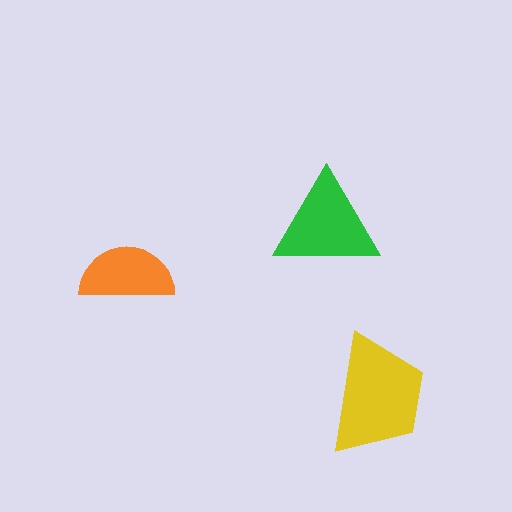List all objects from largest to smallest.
The yellow trapezoid, the green triangle, the orange semicircle.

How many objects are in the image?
There are 3 objects in the image.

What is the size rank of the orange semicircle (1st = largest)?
3rd.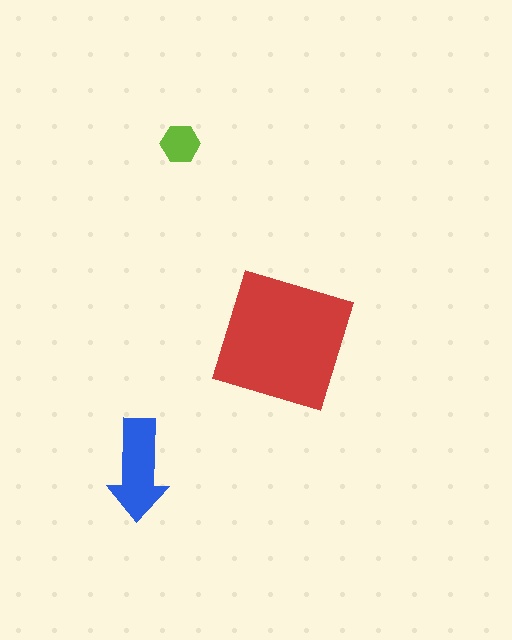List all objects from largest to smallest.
The red square, the blue arrow, the lime hexagon.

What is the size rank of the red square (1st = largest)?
1st.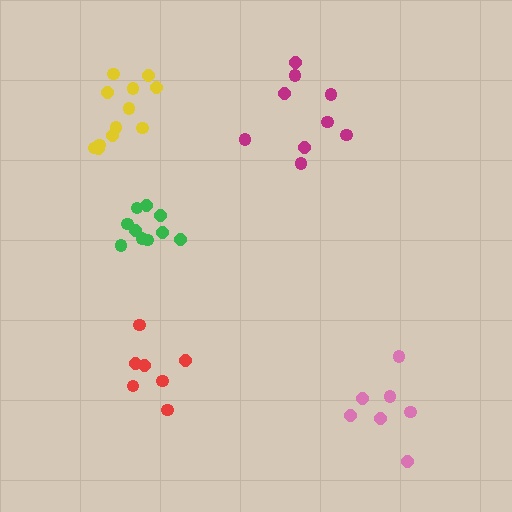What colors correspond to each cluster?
The clusters are colored: magenta, yellow, pink, red, green.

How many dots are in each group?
Group 1: 9 dots, Group 2: 12 dots, Group 3: 7 dots, Group 4: 7 dots, Group 5: 10 dots (45 total).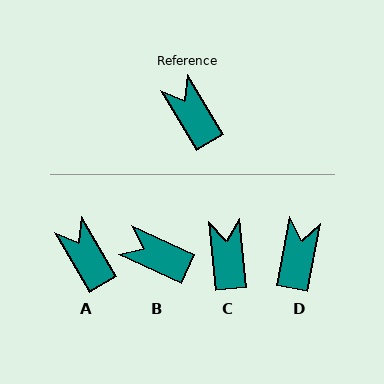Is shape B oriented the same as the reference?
No, it is off by about 35 degrees.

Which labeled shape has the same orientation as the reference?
A.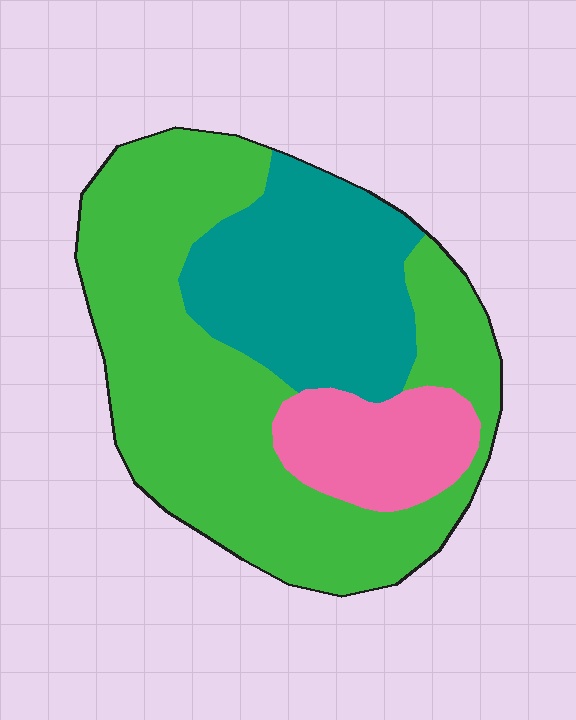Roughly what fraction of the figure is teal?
Teal covers 28% of the figure.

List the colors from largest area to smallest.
From largest to smallest: green, teal, pink.